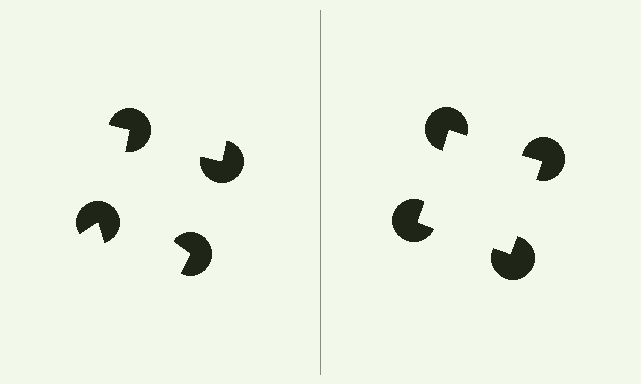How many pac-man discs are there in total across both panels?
8 — 4 on each side.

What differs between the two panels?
The pac-man discs are positioned identically on both sides; only the wedge orientations differ. On the right they align to a square; on the left they are misaligned.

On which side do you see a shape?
An illusory square appears on the right side. On the left side the wedge cuts are rotated, so no coherent shape forms.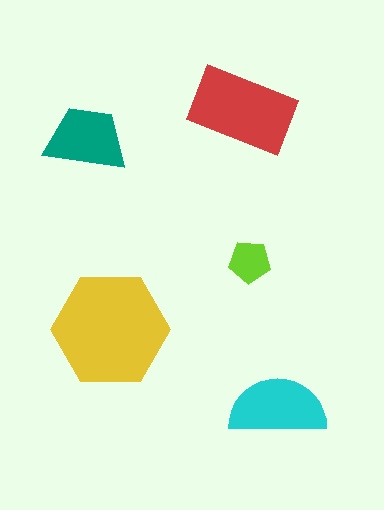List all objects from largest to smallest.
The yellow hexagon, the red rectangle, the cyan semicircle, the teal trapezoid, the lime pentagon.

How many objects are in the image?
There are 5 objects in the image.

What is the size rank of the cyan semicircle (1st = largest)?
3rd.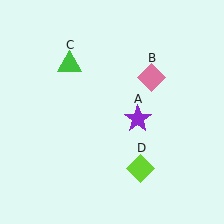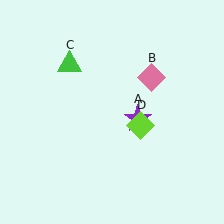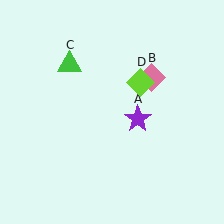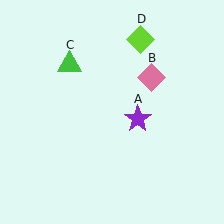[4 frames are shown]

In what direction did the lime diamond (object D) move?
The lime diamond (object D) moved up.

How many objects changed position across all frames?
1 object changed position: lime diamond (object D).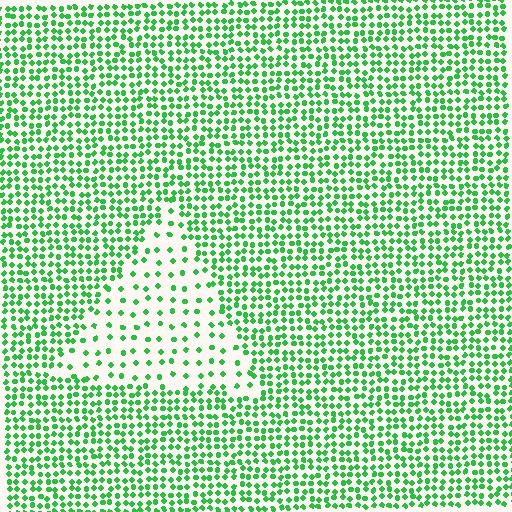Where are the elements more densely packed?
The elements are more densely packed outside the triangle boundary.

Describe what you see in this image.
The image contains small green elements arranged at two different densities. A triangle-shaped region is visible where the elements are less densely packed than the surrounding area.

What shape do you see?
I see a triangle.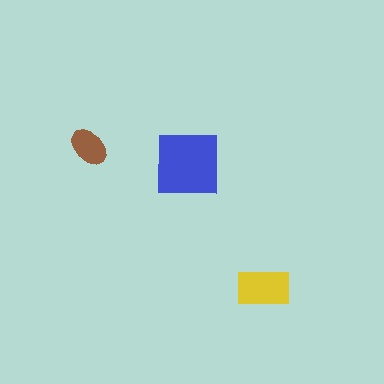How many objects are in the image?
There are 3 objects in the image.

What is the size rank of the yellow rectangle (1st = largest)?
2nd.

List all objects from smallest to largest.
The brown ellipse, the yellow rectangle, the blue square.